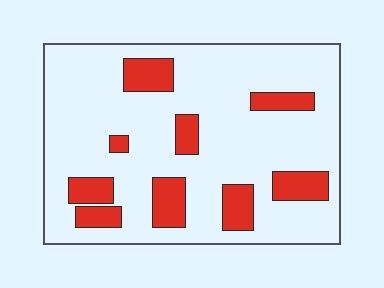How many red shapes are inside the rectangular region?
9.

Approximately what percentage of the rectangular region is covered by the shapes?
Approximately 20%.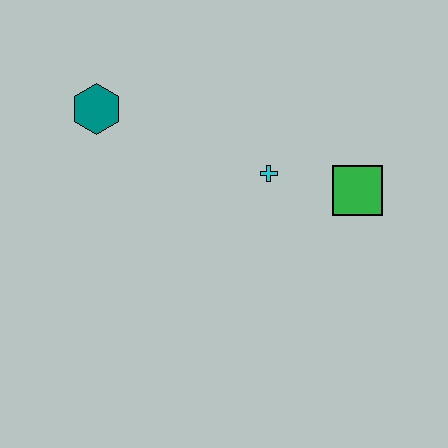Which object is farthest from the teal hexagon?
The green square is farthest from the teal hexagon.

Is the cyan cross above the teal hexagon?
No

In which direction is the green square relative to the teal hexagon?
The green square is to the right of the teal hexagon.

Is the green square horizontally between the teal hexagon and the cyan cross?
No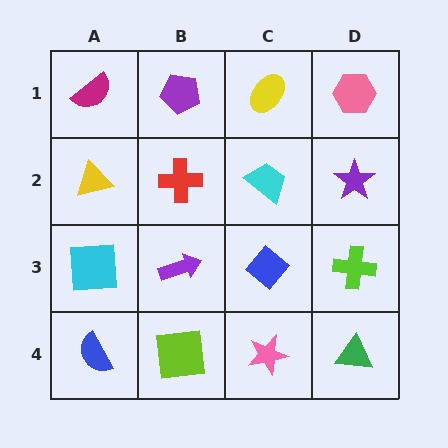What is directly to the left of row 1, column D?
A yellow ellipse.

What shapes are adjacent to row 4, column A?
A cyan square (row 3, column A), a lime square (row 4, column B).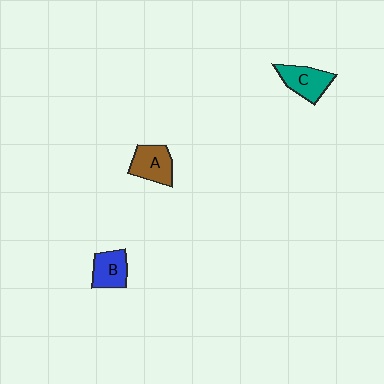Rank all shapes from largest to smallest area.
From largest to smallest: A (brown), C (teal), B (blue).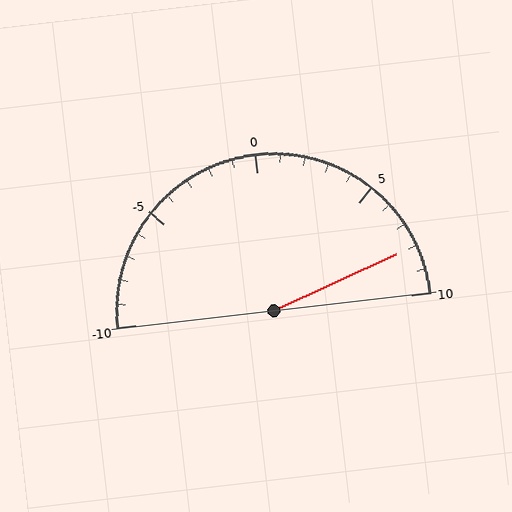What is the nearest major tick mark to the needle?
The nearest major tick mark is 10.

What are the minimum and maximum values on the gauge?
The gauge ranges from -10 to 10.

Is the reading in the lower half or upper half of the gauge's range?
The reading is in the upper half of the range (-10 to 10).